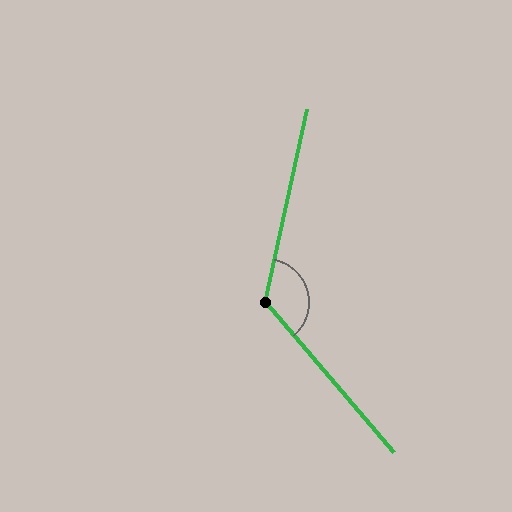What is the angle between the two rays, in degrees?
Approximately 127 degrees.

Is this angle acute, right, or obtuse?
It is obtuse.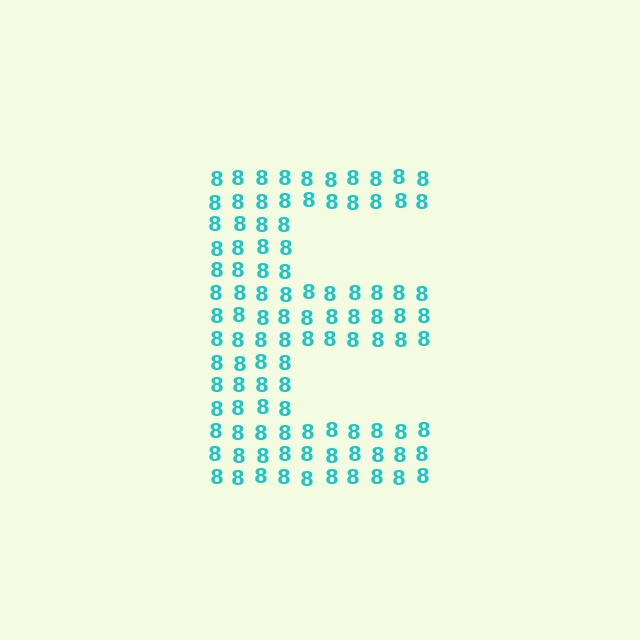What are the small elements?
The small elements are digit 8's.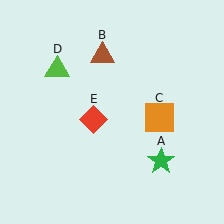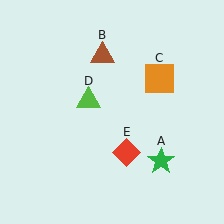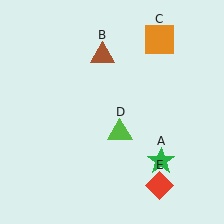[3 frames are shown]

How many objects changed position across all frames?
3 objects changed position: orange square (object C), lime triangle (object D), red diamond (object E).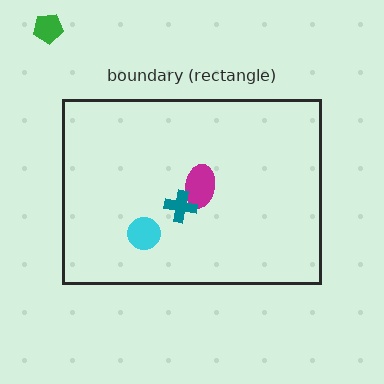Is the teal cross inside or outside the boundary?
Inside.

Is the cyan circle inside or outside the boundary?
Inside.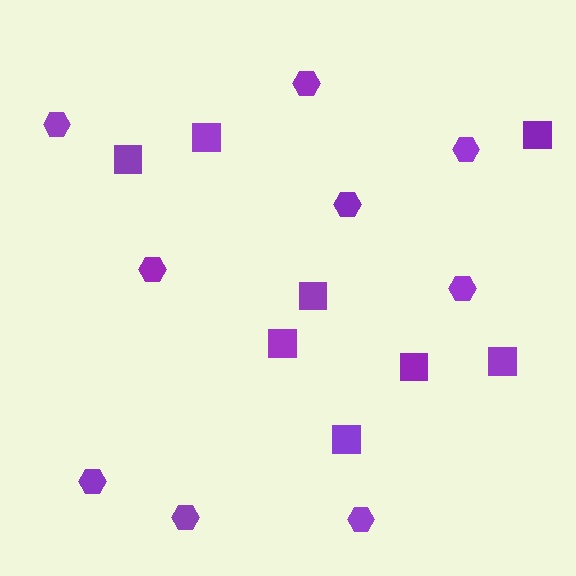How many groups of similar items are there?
There are 2 groups: one group of squares (8) and one group of hexagons (9).